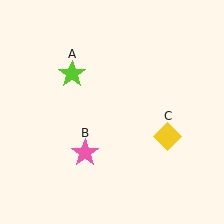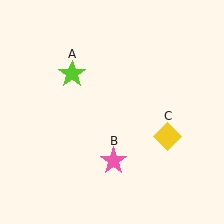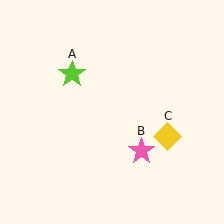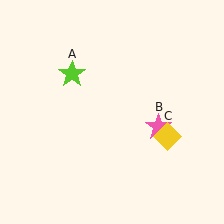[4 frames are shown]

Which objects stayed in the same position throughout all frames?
Lime star (object A) and yellow diamond (object C) remained stationary.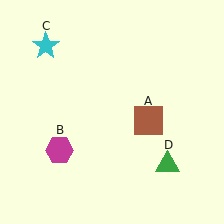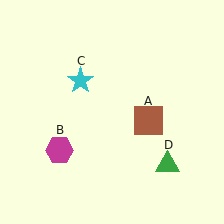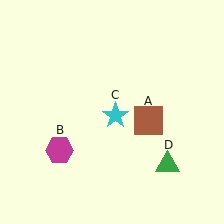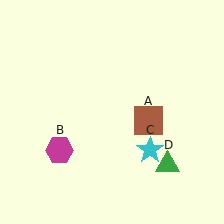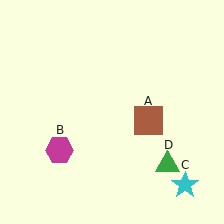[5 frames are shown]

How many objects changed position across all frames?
1 object changed position: cyan star (object C).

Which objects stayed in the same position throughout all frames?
Brown square (object A) and magenta hexagon (object B) and green triangle (object D) remained stationary.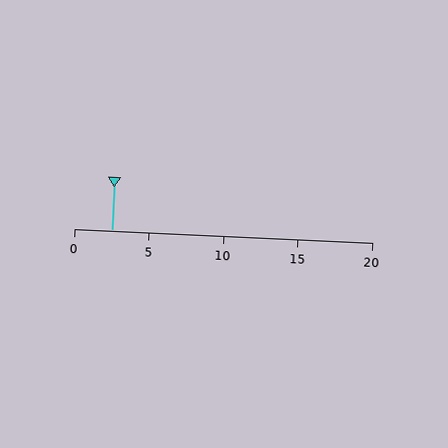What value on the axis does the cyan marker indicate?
The marker indicates approximately 2.5.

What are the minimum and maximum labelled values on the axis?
The axis runs from 0 to 20.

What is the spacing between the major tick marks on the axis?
The major ticks are spaced 5 apart.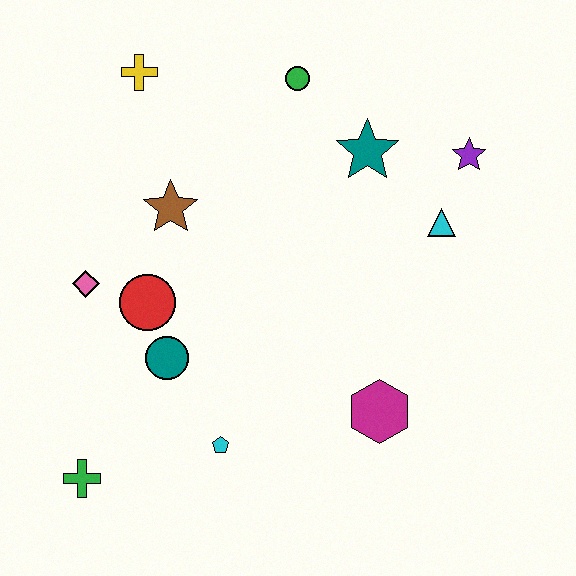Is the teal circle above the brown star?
No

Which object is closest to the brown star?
The red circle is closest to the brown star.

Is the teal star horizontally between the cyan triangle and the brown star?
Yes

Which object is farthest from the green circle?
The green cross is farthest from the green circle.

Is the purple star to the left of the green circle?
No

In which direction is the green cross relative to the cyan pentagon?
The green cross is to the left of the cyan pentagon.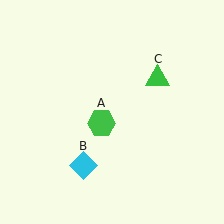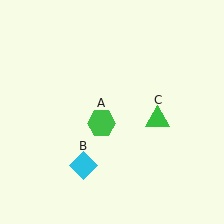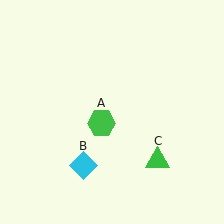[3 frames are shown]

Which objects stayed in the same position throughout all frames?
Green hexagon (object A) and cyan diamond (object B) remained stationary.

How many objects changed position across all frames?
1 object changed position: green triangle (object C).